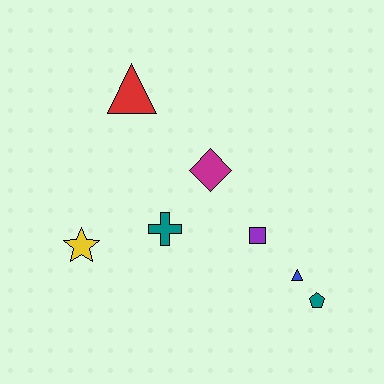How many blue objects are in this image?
There is 1 blue object.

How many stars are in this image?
There is 1 star.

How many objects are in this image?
There are 7 objects.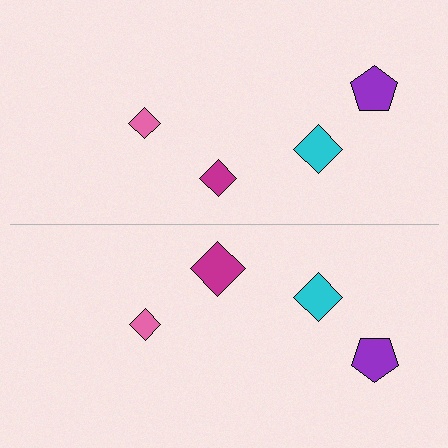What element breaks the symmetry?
The magenta diamond on the bottom side has a different size than its mirror counterpart.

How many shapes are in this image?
There are 8 shapes in this image.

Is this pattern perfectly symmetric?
No, the pattern is not perfectly symmetric. The magenta diamond on the bottom side has a different size than its mirror counterpart.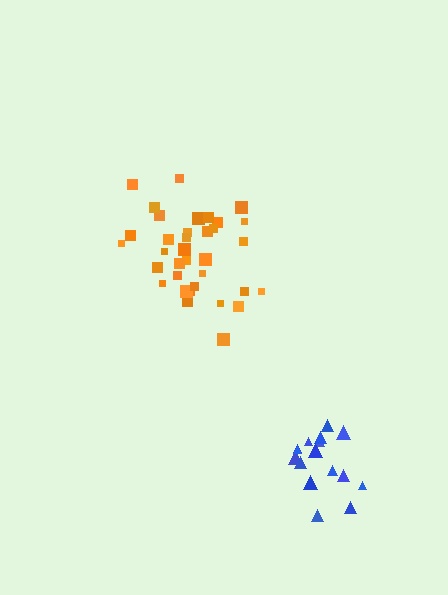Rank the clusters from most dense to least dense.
blue, orange.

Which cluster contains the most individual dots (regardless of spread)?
Orange (35).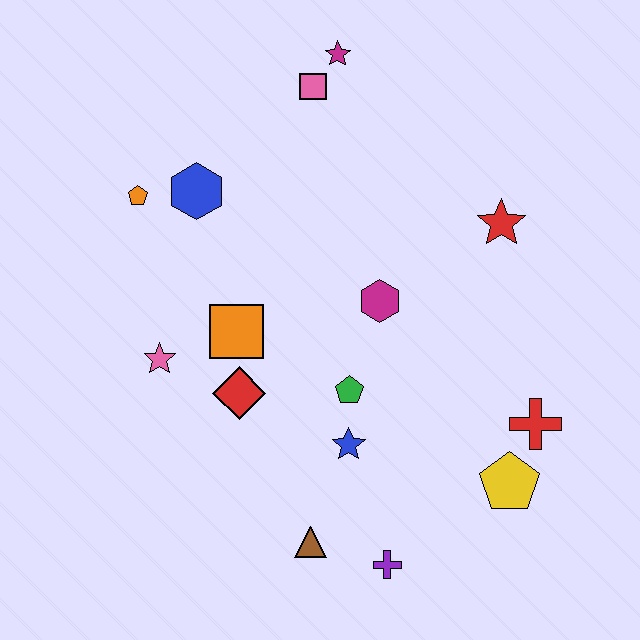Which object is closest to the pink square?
The magenta star is closest to the pink square.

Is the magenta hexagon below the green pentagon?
No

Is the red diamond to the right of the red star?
No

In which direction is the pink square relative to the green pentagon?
The pink square is above the green pentagon.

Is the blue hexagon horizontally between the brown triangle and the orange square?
No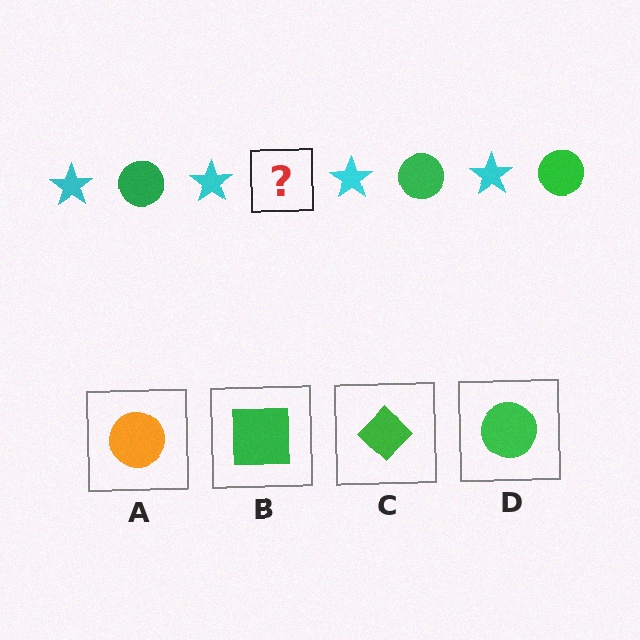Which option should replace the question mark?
Option D.